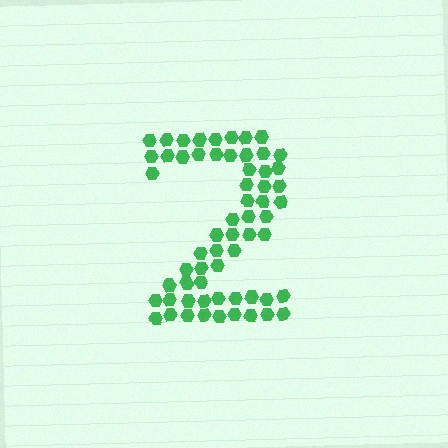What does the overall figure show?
The overall figure shows the digit 2.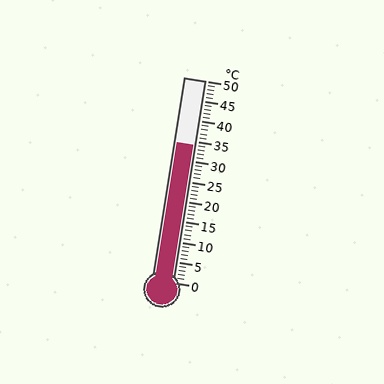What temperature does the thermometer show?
The thermometer shows approximately 34°C.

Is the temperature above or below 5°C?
The temperature is above 5°C.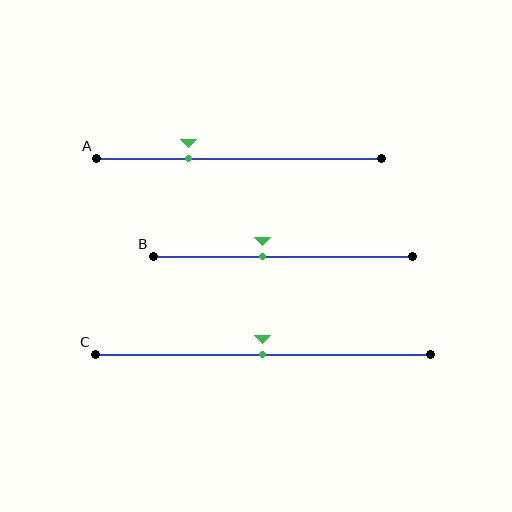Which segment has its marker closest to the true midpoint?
Segment C has its marker closest to the true midpoint.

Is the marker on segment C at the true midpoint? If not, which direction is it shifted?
Yes, the marker on segment C is at the true midpoint.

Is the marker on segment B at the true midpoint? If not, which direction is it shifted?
No, the marker on segment B is shifted to the left by about 8% of the segment length.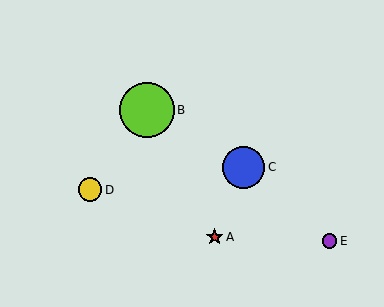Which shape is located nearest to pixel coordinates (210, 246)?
The red star (labeled A) at (215, 237) is nearest to that location.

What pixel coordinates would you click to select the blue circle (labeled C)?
Click at (244, 167) to select the blue circle C.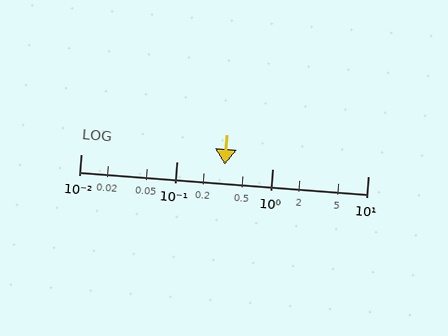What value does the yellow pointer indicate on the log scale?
The pointer indicates approximately 0.32.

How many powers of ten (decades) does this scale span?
The scale spans 3 decades, from 0.01 to 10.